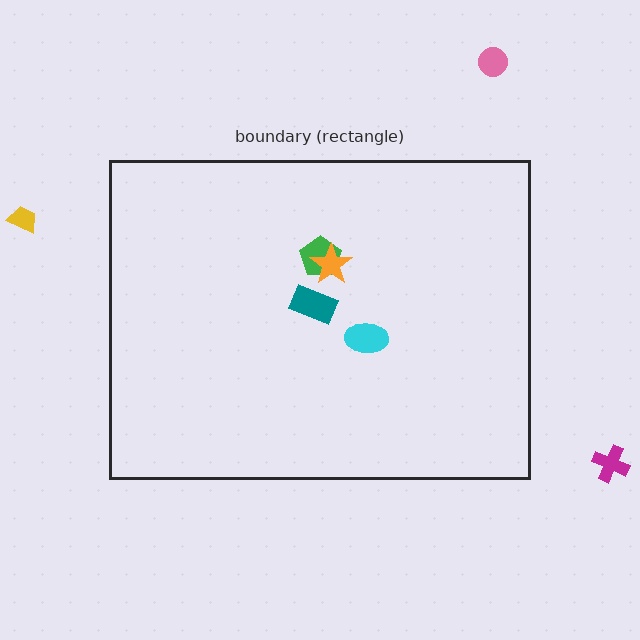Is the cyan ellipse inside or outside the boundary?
Inside.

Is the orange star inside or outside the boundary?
Inside.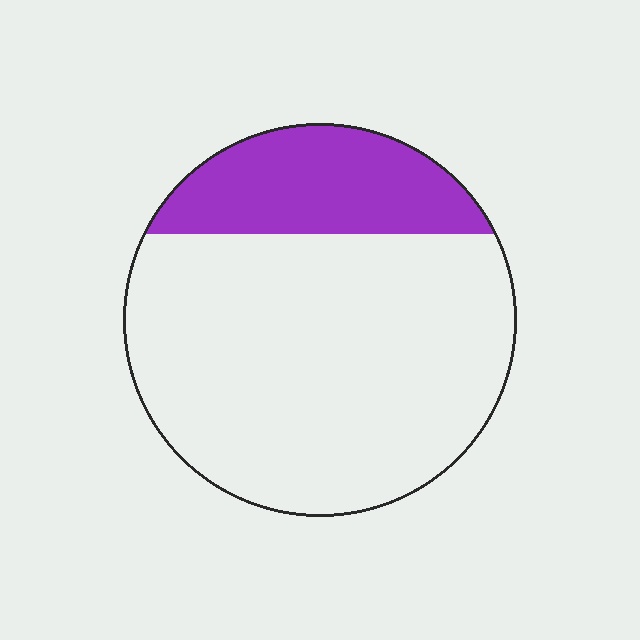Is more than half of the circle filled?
No.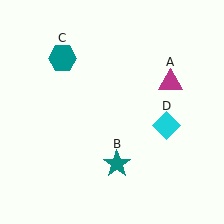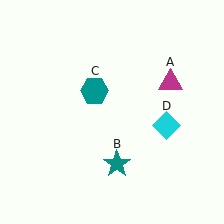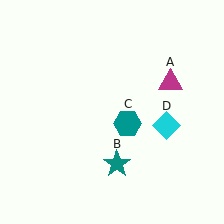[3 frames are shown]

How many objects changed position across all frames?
1 object changed position: teal hexagon (object C).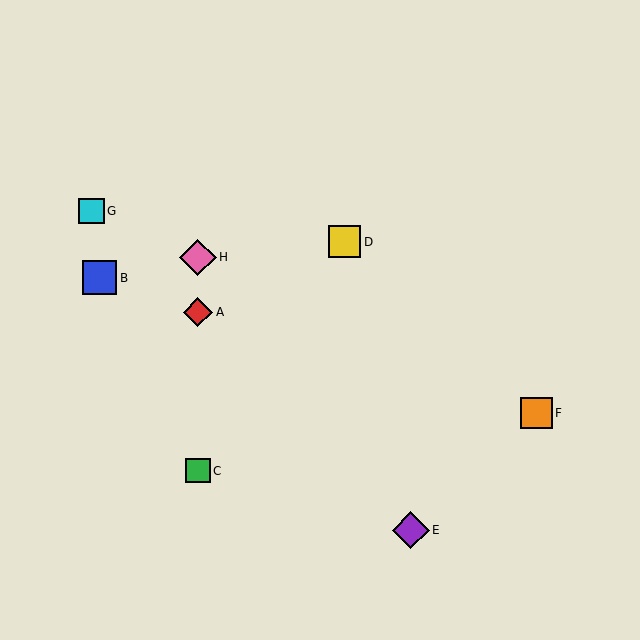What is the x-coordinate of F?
Object F is at x≈536.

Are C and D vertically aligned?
No, C is at x≈198 and D is at x≈344.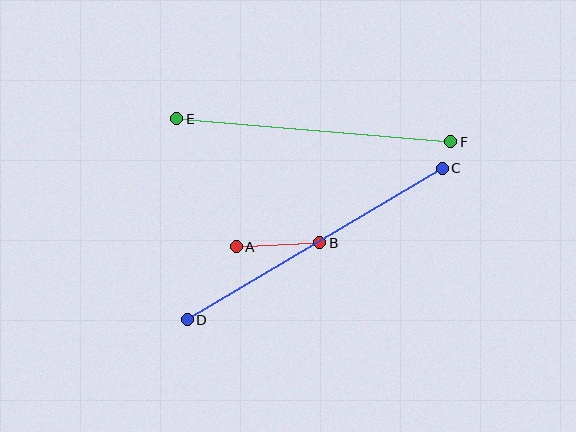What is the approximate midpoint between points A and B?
The midpoint is at approximately (278, 245) pixels.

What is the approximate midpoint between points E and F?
The midpoint is at approximately (314, 130) pixels.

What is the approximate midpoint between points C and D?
The midpoint is at approximately (315, 244) pixels.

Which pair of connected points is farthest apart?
Points C and D are farthest apart.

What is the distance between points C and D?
The distance is approximately 296 pixels.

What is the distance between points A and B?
The distance is approximately 84 pixels.